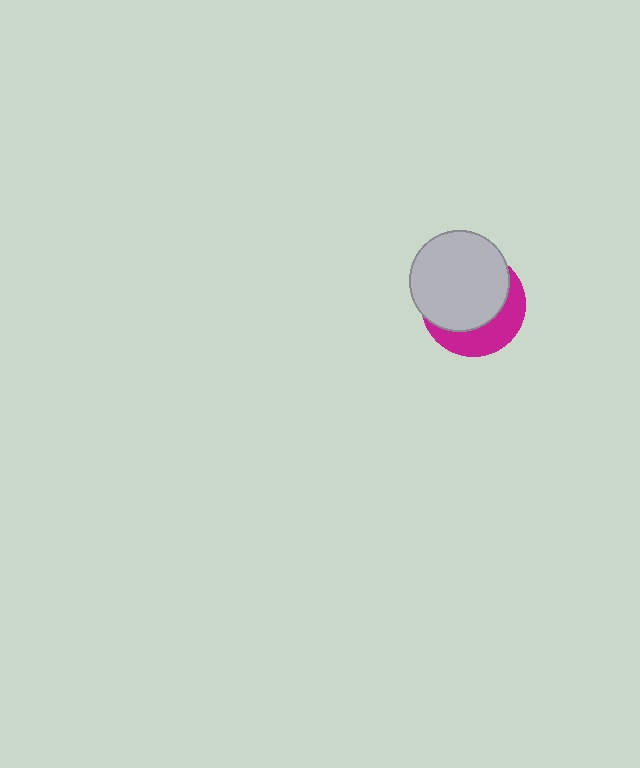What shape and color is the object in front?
The object in front is a light gray circle.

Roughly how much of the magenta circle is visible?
A small part of it is visible (roughly 36%).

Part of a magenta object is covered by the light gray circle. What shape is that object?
It is a circle.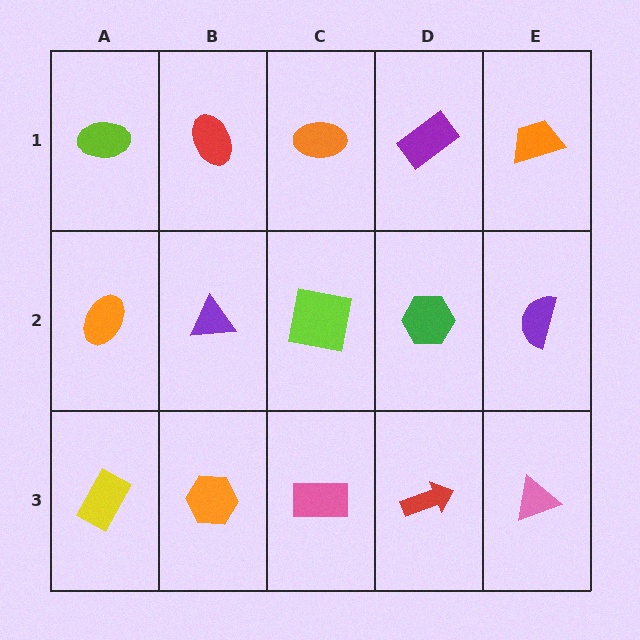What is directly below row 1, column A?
An orange ellipse.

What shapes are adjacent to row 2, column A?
A lime ellipse (row 1, column A), a yellow rectangle (row 3, column A), a purple triangle (row 2, column B).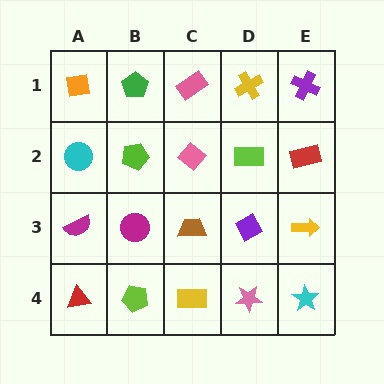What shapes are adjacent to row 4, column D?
A purple diamond (row 3, column D), a yellow rectangle (row 4, column C), a cyan star (row 4, column E).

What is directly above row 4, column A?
A magenta semicircle.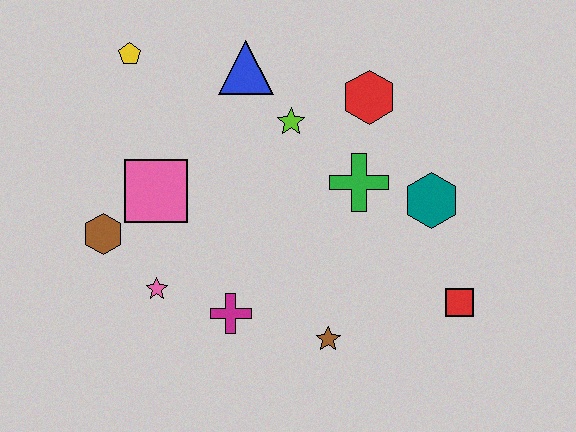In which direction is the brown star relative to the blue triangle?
The brown star is below the blue triangle.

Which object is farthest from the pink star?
The red square is farthest from the pink star.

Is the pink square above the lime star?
No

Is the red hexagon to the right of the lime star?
Yes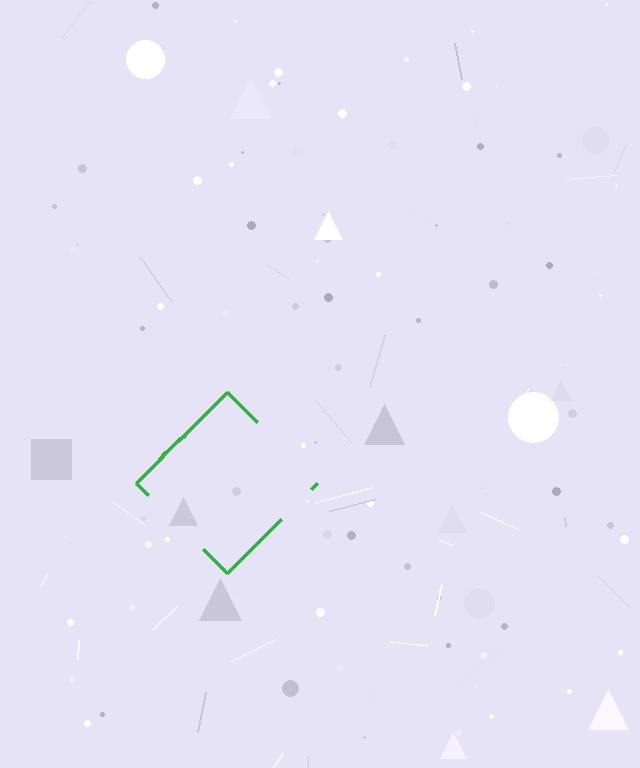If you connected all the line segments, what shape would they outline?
They would outline a diamond.